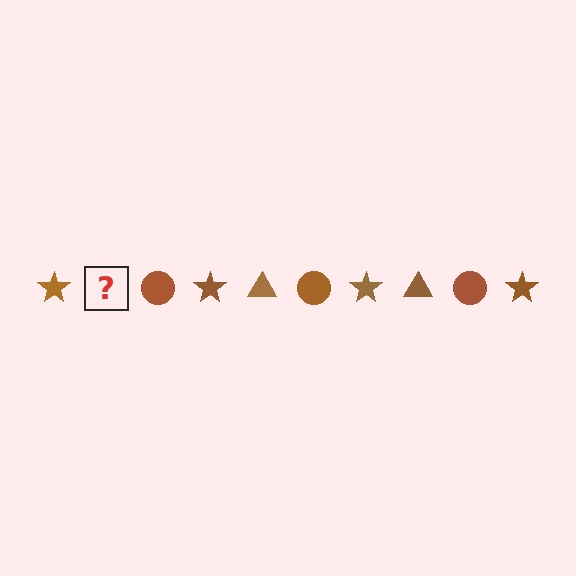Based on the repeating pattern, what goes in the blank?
The blank should be a brown triangle.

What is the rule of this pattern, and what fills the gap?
The rule is that the pattern cycles through star, triangle, circle shapes in brown. The gap should be filled with a brown triangle.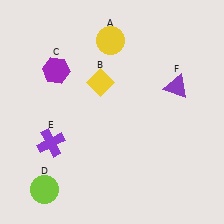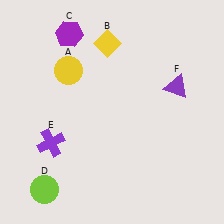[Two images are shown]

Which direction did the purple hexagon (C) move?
The purple hexagon (C) moved up.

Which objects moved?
The objects that moved are: the yellow circle (A), the yellow diamond (B), the purple hexagon (C).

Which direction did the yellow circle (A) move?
The yellow circle (A) moved left.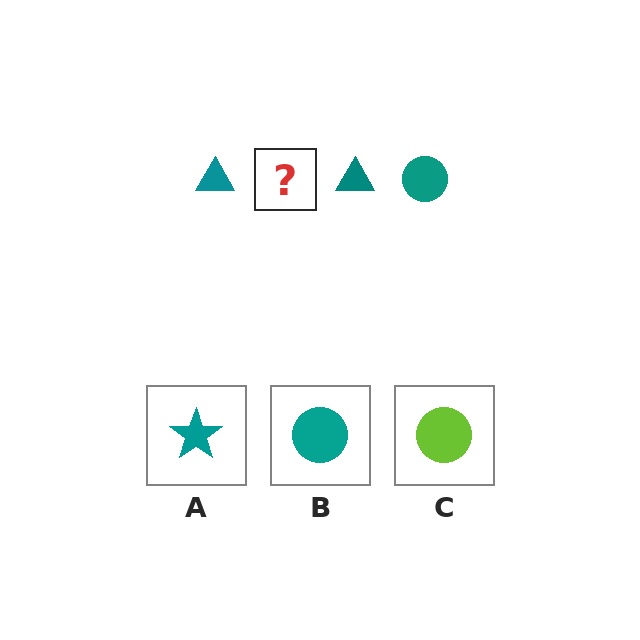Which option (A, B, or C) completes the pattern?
B.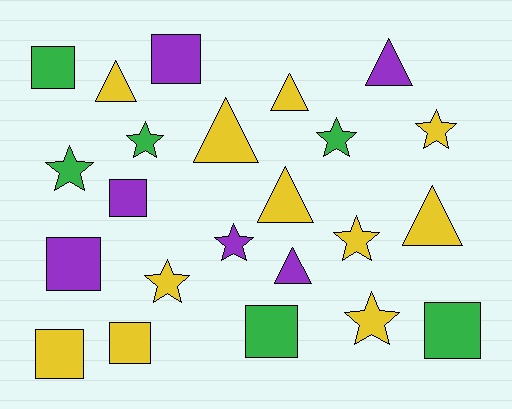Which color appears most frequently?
Yellow, with 11 objects.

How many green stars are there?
There are 3 green stars.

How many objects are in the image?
There are 23 objects.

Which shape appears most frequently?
Square, with 8 objects.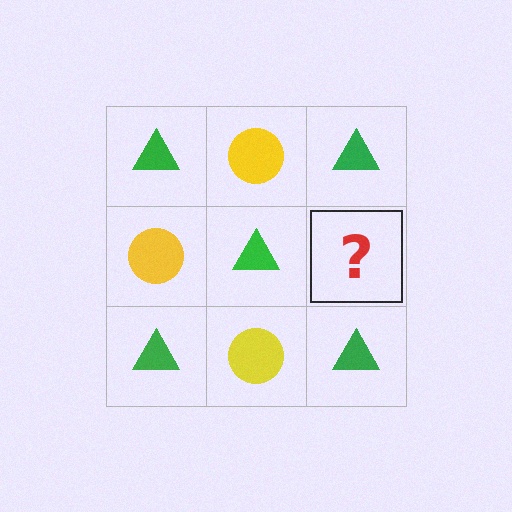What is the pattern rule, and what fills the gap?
The rule is that it alternates green triangle and yellow circle in a checkerboard pattern. The gap should be filled with a yellow circle.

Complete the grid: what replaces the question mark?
The question mark should be replaced with a yellow circle.